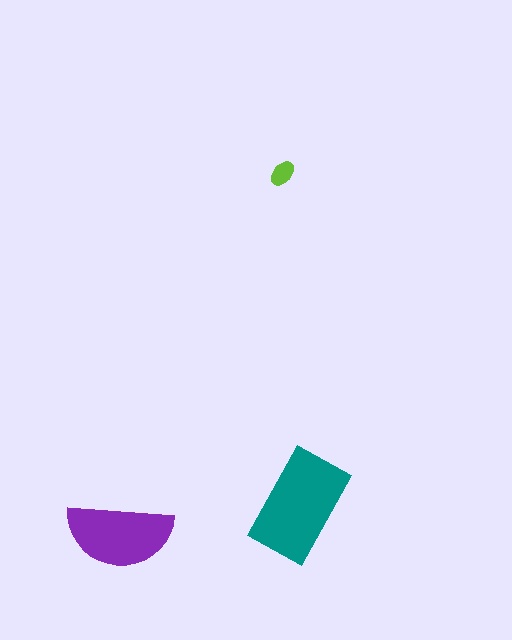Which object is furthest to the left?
The purple semicircle is leftmost.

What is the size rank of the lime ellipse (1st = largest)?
3rd.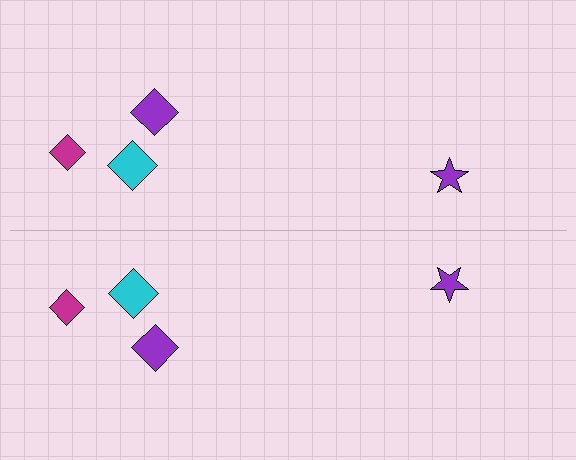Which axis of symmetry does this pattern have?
The pattern has a horizontal axis of symmetry running through the center of the image.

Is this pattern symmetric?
Yes, this pattern has bilateral (reflection) symmetry.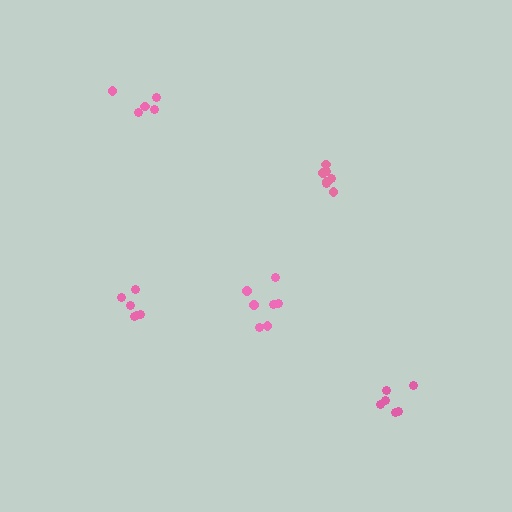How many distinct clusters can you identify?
There are 5 distinct clusters.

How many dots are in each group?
Group 1: 6 dots, Group 2: 6 dots, Group 3: 5 dots, Group 4: 7 dots, Group 5: 7 dots (31 total).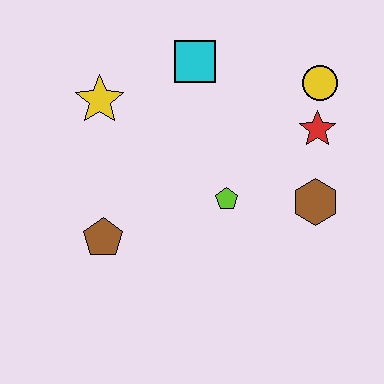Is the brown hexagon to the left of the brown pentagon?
No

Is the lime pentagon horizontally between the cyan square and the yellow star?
No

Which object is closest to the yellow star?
The cyan square is closest to the yellow star.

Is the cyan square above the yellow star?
Yes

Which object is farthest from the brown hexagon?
The yellow star is farthest from the brown hexagon.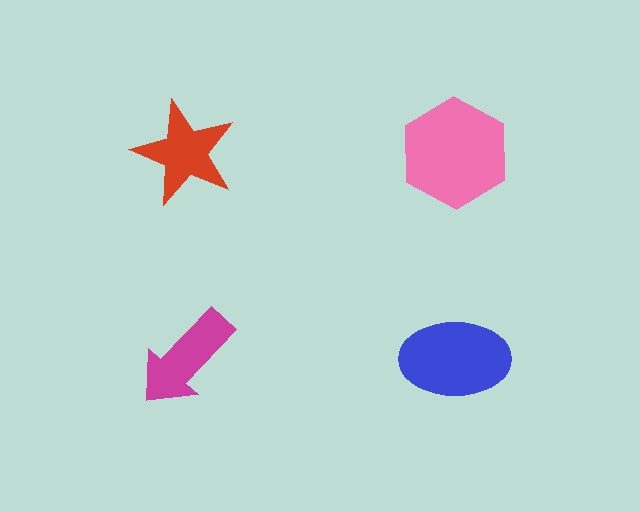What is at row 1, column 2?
A pink hexagon.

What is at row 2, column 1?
A magenta arrow.